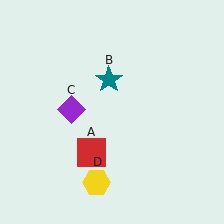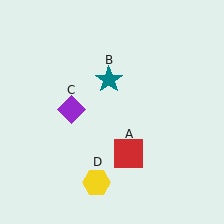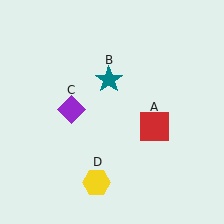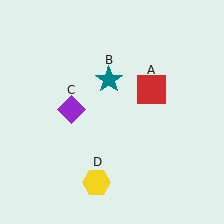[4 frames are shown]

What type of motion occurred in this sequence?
The red square (object A) rotated counterclockwise around the center of the scene.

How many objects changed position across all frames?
1 object changed position: red square (object A).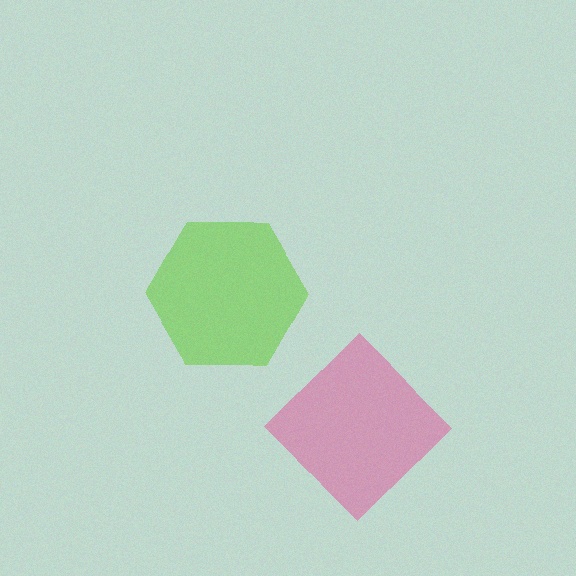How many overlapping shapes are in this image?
There are 2 overlapping shapes in the image.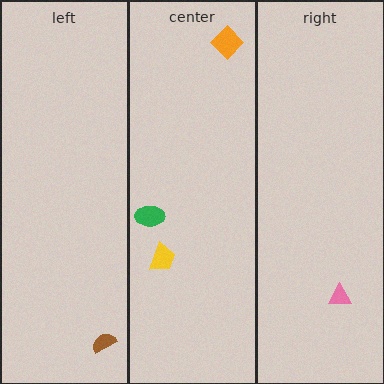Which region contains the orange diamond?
The center region.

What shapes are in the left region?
The brown semicircle.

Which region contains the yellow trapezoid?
The center region.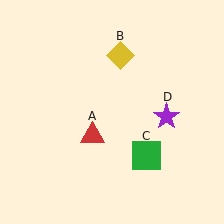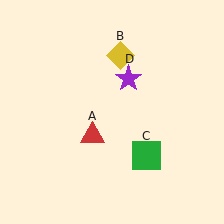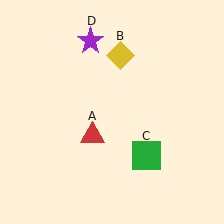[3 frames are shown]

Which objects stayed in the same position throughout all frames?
Red triangle (object A) and yellow diamond (object B) and green square (object C) remained stationary.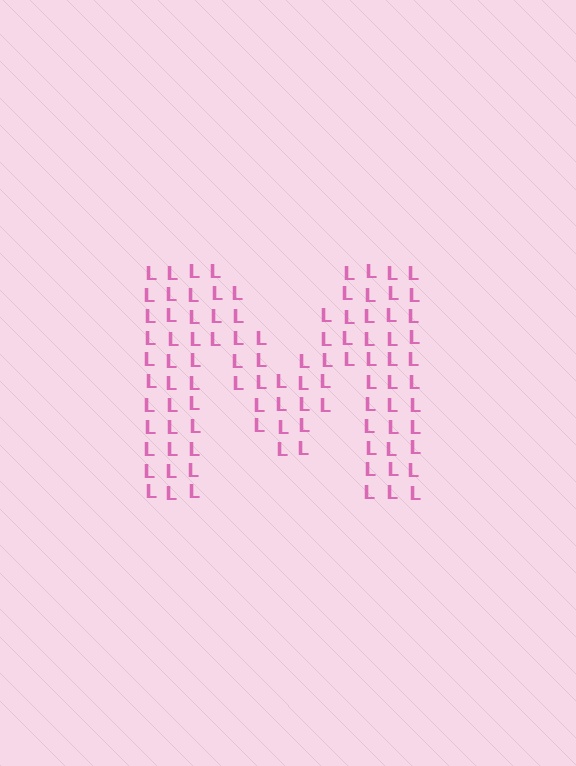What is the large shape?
The large shape is the letter M.